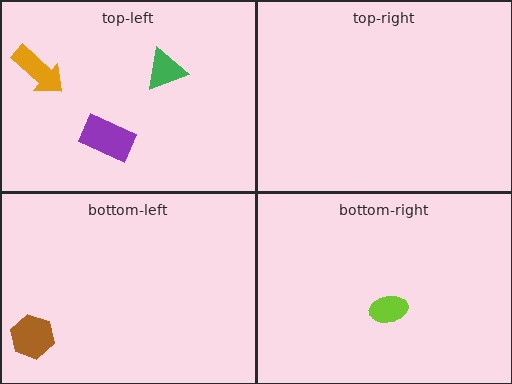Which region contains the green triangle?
The top-left region.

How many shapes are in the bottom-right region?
1.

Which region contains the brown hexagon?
The bottom-left region.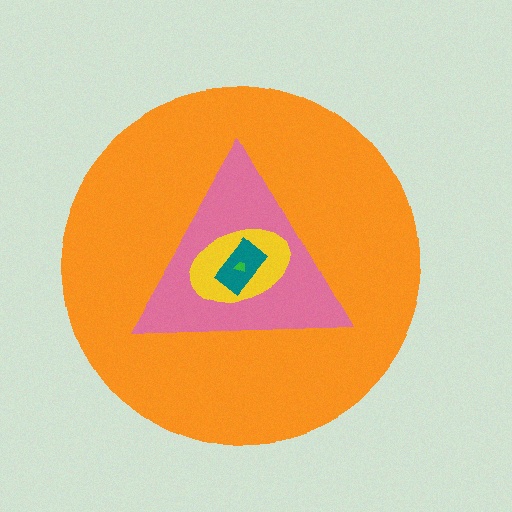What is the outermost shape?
The orange circle.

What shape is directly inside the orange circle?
The pink triangle.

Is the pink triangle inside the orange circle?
Yes.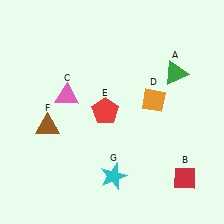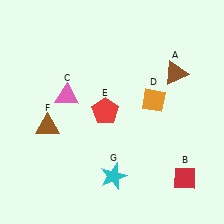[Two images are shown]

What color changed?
The triangle (A) changed from green in Image 1 to brown in Image 2.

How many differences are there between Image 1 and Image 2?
There is 1 difference between the two images.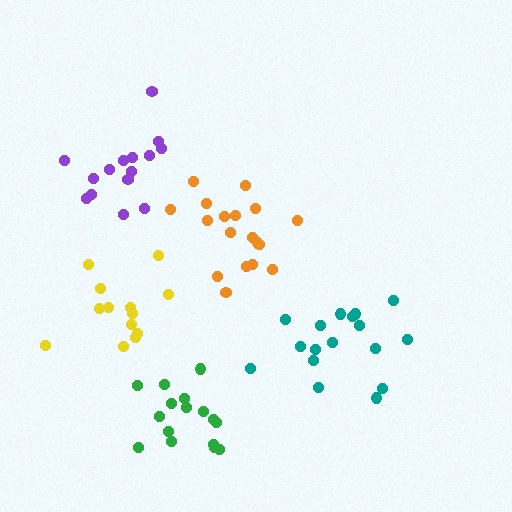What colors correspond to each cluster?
The clusters are colored: purple, yellow, teal, orange, green.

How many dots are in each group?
Group 1: 15 dots, Group 2: 13 dots, Group 3: 17 dots, Group 4: 18 dots, Group 5: 16 dots (79 total).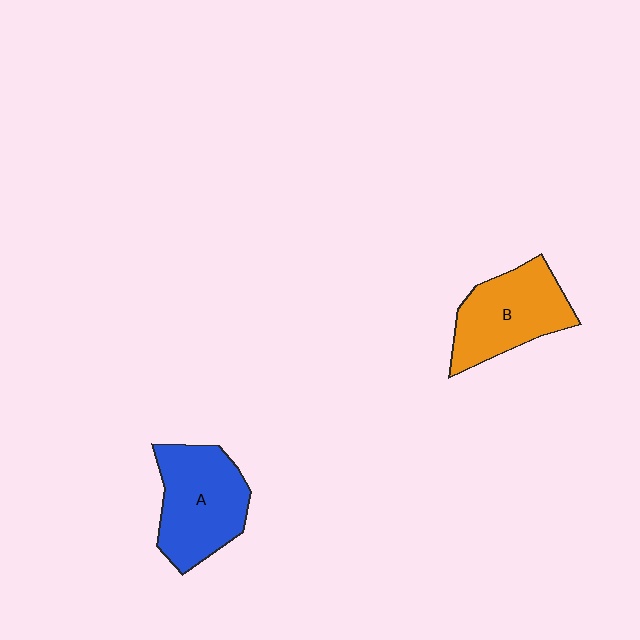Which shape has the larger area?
Shape A (blue).